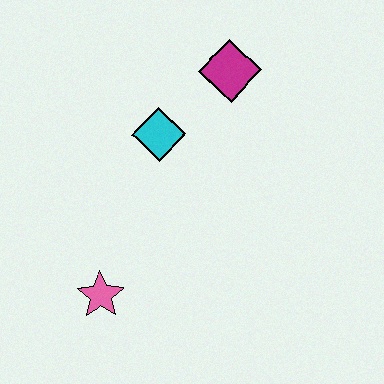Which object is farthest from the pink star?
The magenta diamond is farthest from the pink star.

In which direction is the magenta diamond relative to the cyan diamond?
The magenta diamond is to the right of the cyan diamond.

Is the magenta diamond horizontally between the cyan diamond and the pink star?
No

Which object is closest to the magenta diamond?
The cyan diamond is closest to the magenta diamond.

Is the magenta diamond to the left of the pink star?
No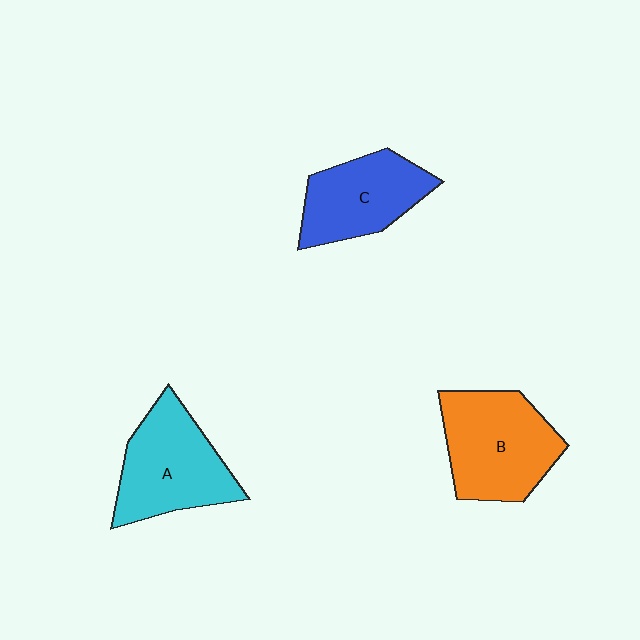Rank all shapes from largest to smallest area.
From largest to smallest: B (orange), A (cyan), C (blue).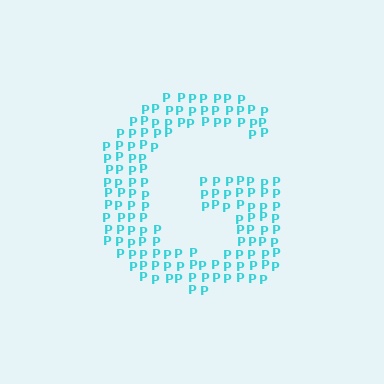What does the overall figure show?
The overall figure shows the letter G.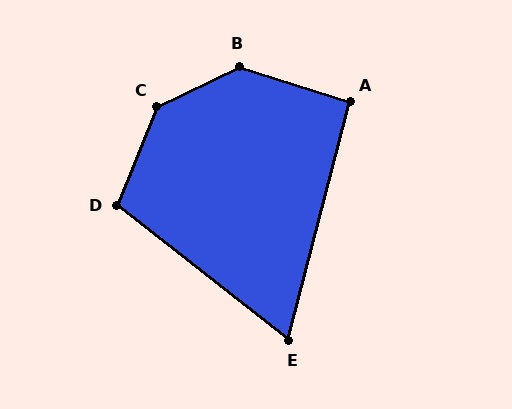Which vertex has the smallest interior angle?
E, at approximately 66 degrees.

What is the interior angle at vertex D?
Approximately 106 degrees (obtuse).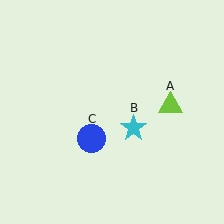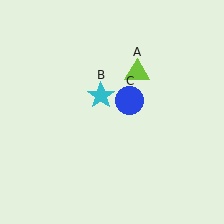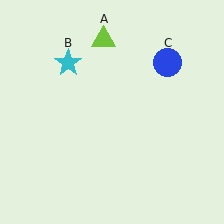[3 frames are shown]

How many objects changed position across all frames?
3 objects changed position: lime triangle (object A), cyan star (object B), blue circle (object C).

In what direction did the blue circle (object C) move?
The blue circle (object C) moved up and to the right.